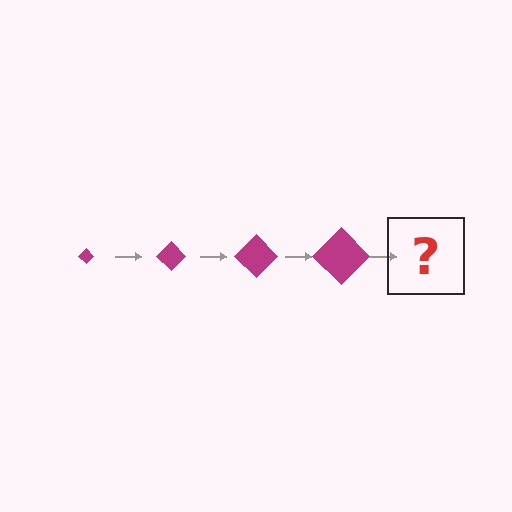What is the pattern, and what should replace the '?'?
The pattern is that the diamond gets progressively larger each step. The '?' should be a magenta diamond, larger than the previous one.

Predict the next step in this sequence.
The next step is a magenta diamond, larger than the previous one.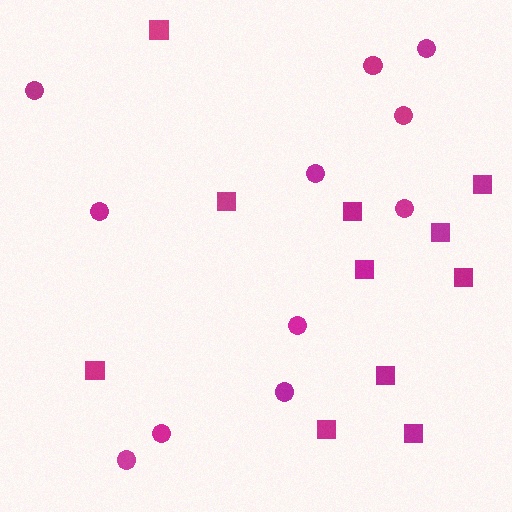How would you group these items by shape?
There are 2 groups: one group of circles (11) and one group of squares (11).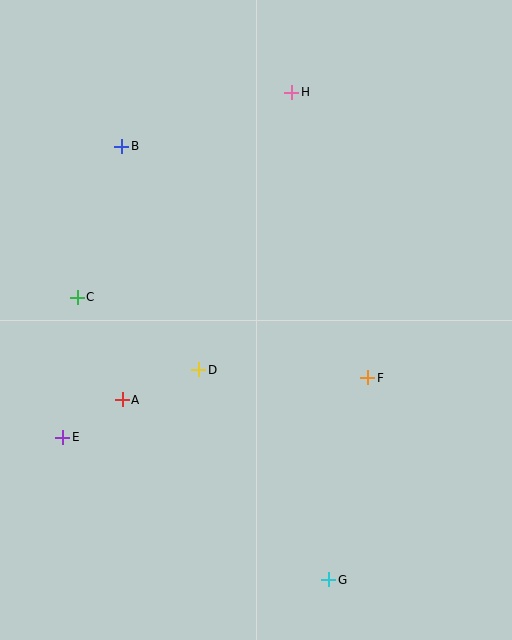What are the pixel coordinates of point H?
Point H is at (292, 92).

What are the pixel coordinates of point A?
Point A is at (122, 400).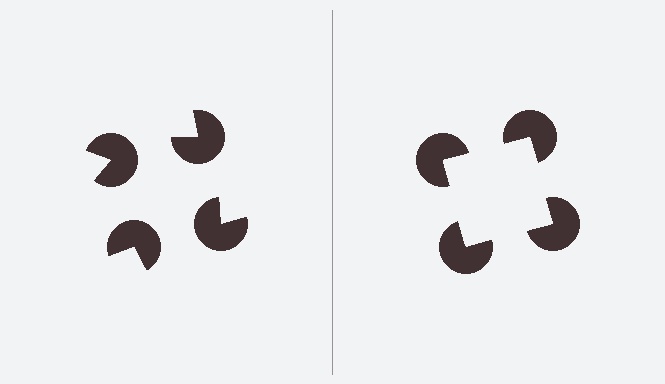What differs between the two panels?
The pac-man discs are positioned identically on both sides; only the wedge orientations differ. On the right they align to a square; on the left they are misaligned.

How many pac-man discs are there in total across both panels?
8 — 4 on each side.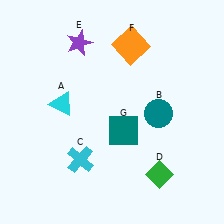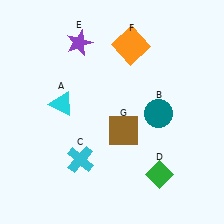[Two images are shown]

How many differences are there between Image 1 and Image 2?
There is 1 difference between the two images.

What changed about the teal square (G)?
In Image 1, G is teal. In Image 2, it changed to brown.